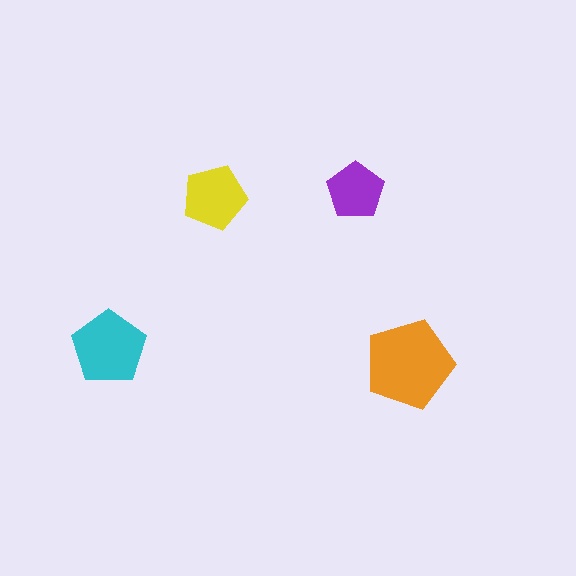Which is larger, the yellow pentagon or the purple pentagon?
The yellow one.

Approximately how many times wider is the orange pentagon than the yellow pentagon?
About 1.5 times wider.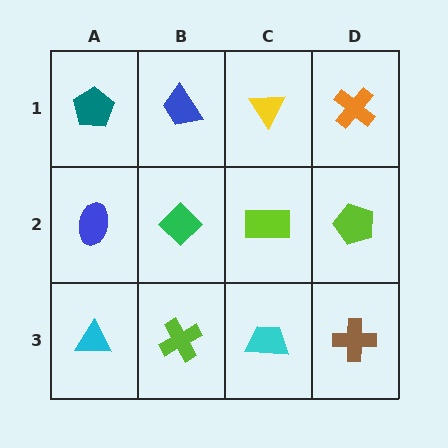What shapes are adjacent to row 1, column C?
A lime rectangle (row 2, column C), a blue trapezoid (row 1, column B), an orange cross (row 1, column D).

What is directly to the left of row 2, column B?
A blue ellipse.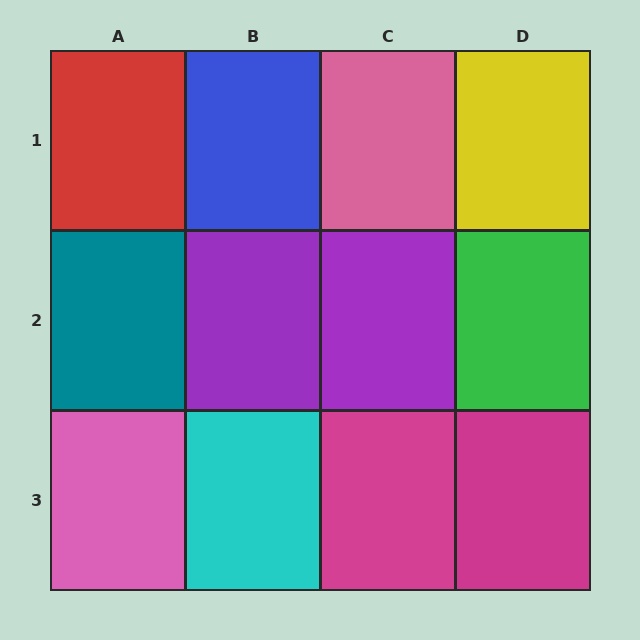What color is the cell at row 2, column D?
Green.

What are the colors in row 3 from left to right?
Pink, cyan, magenta, magenta.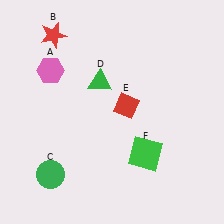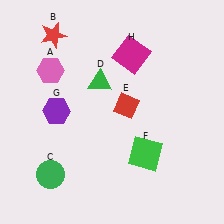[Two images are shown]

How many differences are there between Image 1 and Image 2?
There are 2 differences between the two images.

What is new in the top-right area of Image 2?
A magenta square (H) was added in the top-right area of Image 2.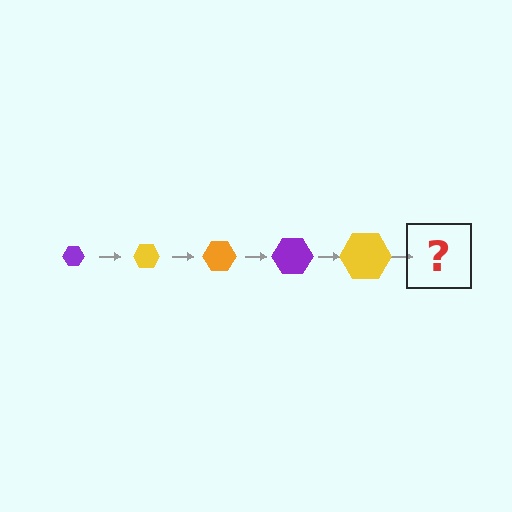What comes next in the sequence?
The next element should be an orange hexagon, larger than the previous one.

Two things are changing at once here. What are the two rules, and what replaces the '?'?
The two rules are that the hexagon grows larger each step and the color cycles through purple, yellow, and orange. The '?' should be an orange hexagon, larger than the previous one.